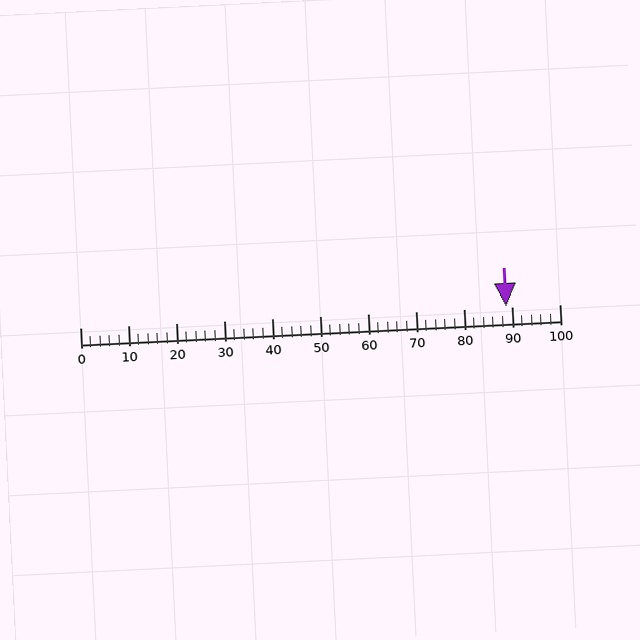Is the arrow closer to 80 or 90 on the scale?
The arrow is closer to 90.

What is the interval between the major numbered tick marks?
The major tick marks are spaced 10 units apart.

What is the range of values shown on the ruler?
The ruler shows values from 0 to 100.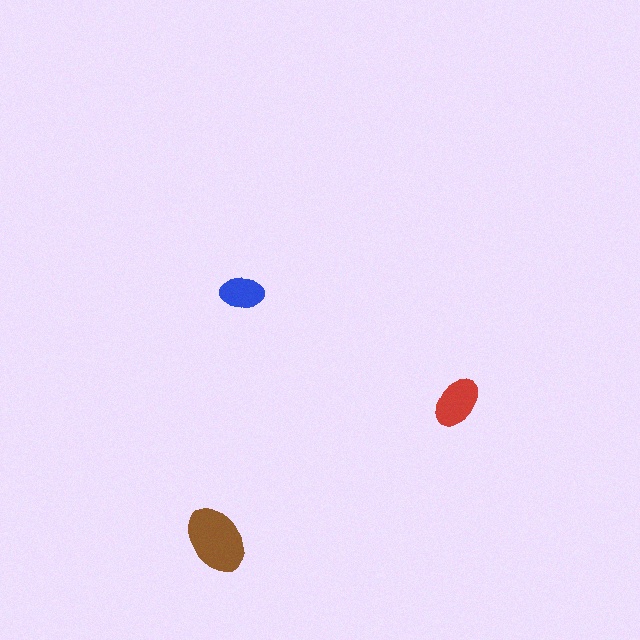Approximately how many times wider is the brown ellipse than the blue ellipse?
About 1.5 times wider.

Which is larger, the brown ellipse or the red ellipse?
The brown one.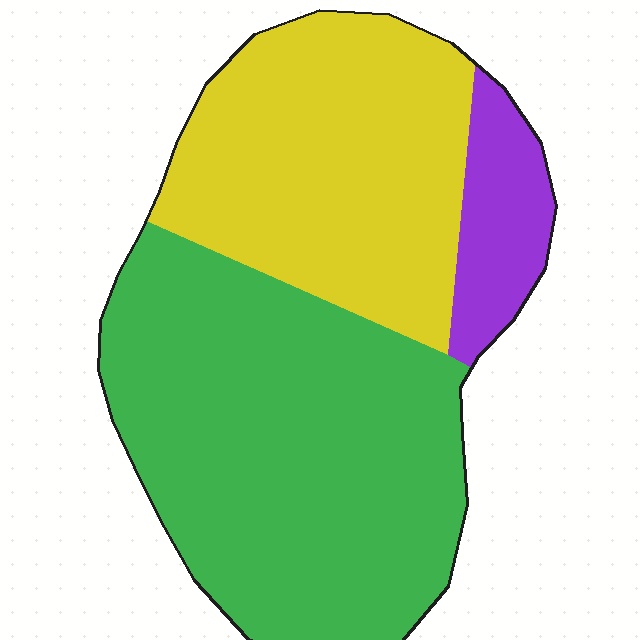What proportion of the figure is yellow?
Yellow takes up between a third and a half of the figure.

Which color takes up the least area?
Purple, at roughly 10%.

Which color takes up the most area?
Green, at roughly 55%.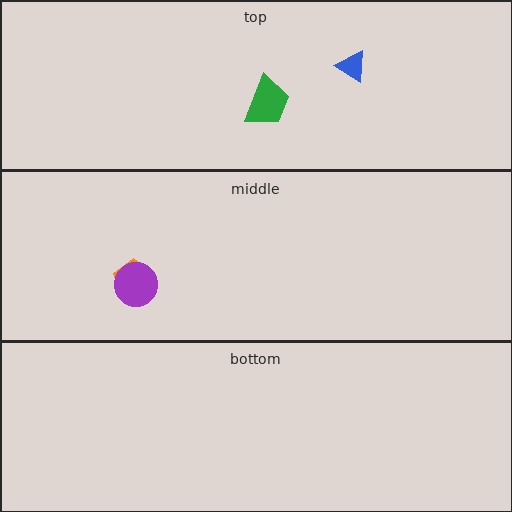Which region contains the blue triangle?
The top region.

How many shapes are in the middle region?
2.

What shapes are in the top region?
The green trapezoid, the blue triangle.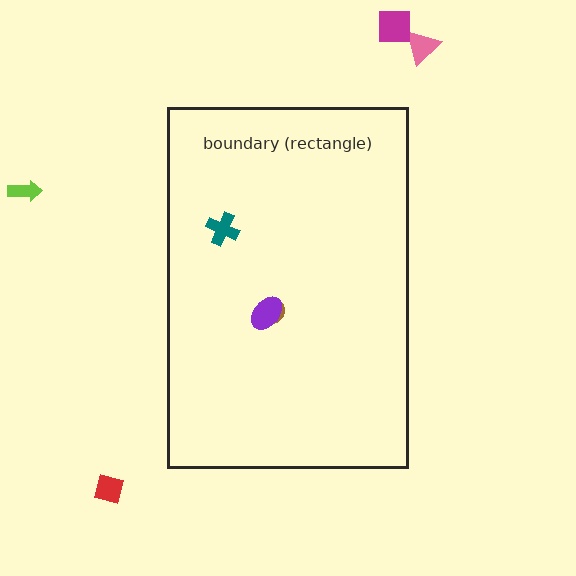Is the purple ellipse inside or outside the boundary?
Inside.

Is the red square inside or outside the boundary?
Outside.